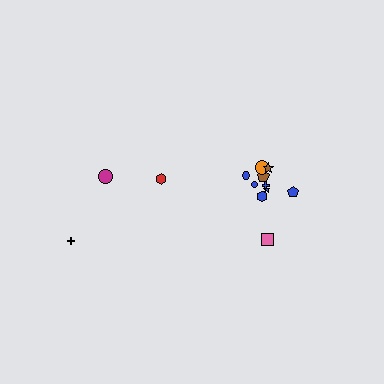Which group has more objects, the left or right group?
The right group.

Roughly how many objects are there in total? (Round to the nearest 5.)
Roughly 15 objects in total.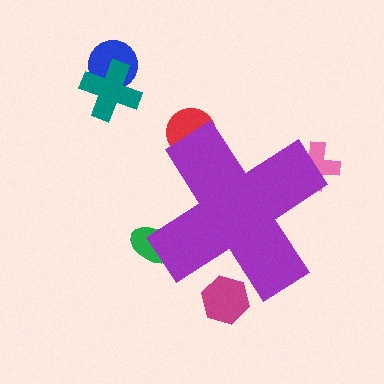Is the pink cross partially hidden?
Yes, the pink cross is partially hidden behind the purple cross.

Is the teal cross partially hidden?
No, the teal cross is fully visible.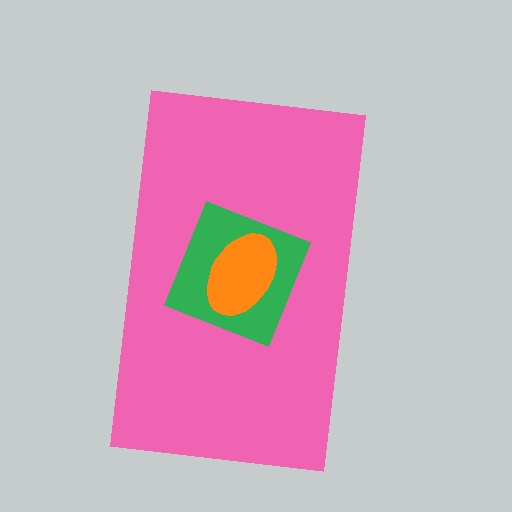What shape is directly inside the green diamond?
The orange ellipse.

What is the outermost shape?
The pink rectangle.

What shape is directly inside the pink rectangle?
The green diamond.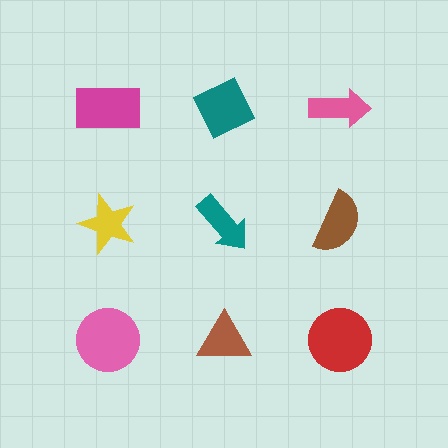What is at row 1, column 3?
A pink arrow.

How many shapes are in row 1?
3 shapes.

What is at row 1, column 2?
A teal diamond.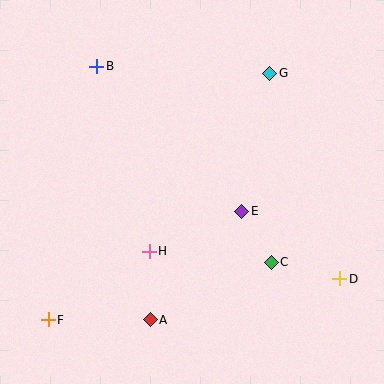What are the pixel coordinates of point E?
Point E is at (242, 211).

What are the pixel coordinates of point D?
Point D is at (340, 279).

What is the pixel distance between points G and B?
The distance between G and B is 173 pixels.